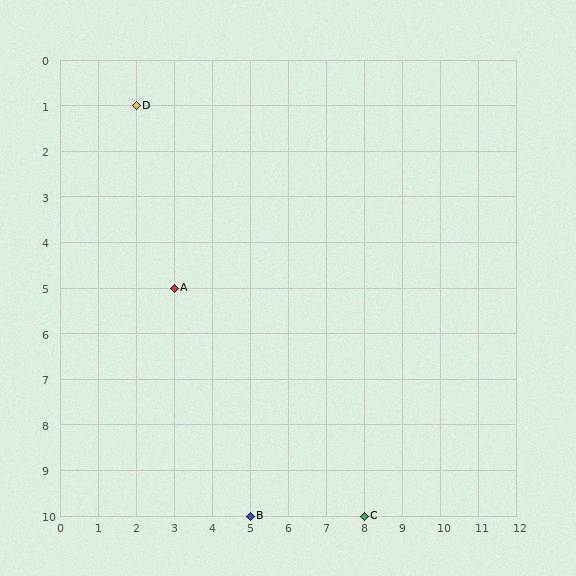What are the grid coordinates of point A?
Point A is at grid coordinates (3, 5).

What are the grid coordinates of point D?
Point D is at grid coordinates (2, 1).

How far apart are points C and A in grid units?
Points C and A are 5 columns and 5 rows apart (about 7.1 grid units diagonally).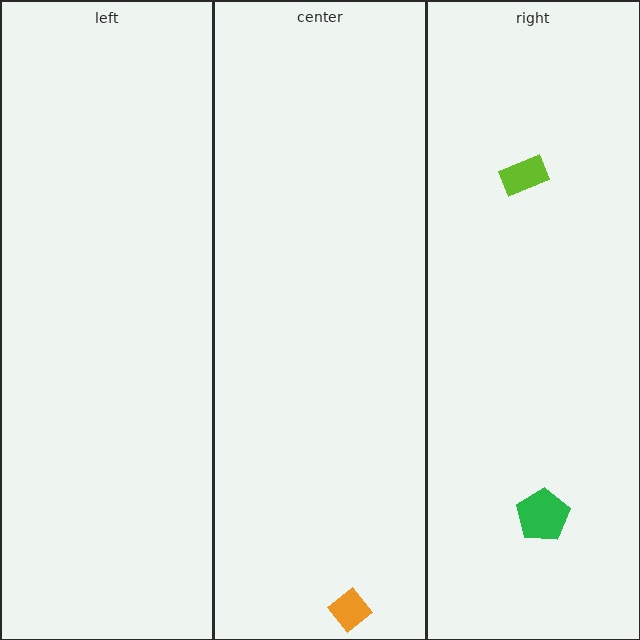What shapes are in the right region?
The green pentagon, the lime rectangle.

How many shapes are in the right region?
2.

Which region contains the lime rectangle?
The right region.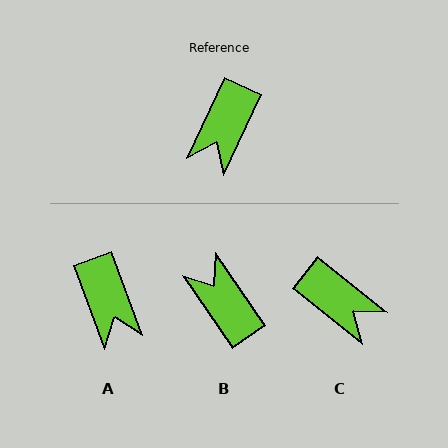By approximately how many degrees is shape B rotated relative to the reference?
Approximately 120 degrees clockwise.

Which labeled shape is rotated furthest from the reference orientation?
B, about 120 degrees away.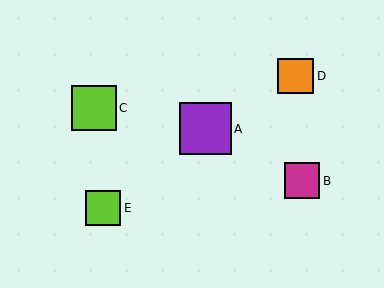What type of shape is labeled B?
Shape B is a magenta square.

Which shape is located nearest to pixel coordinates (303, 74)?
The orange square (labeled D) at (296, 76) is nearest to that location.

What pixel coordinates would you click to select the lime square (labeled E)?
Click at (103, 208) to select the lime square E.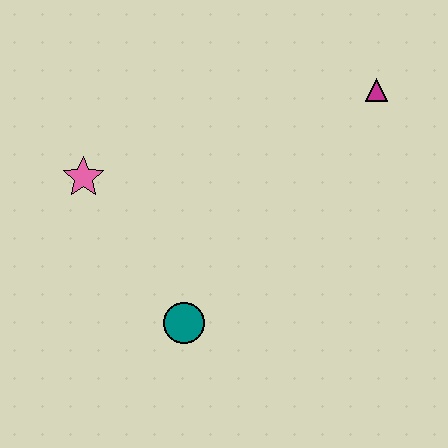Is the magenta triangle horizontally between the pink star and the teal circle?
No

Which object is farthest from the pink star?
The magenta triangle is farthest from the pink star.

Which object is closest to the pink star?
The teal circle is closest to the pink star.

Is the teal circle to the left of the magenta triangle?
Yes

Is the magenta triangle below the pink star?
No